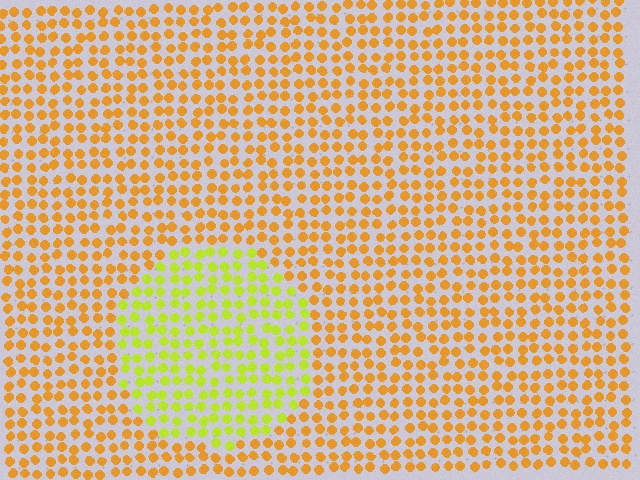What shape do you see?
I see a circle.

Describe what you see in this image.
The image is filled with small orange elements in a uniform arrangement. A circle-shaped region is visible where the elements are tinted to a slightly different hue, forming a subtle color boundary.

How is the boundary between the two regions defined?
The boundary is defined purely by a slight shift in hue (about 40 degrees). Spacing, size, and orientation are identical on both sides.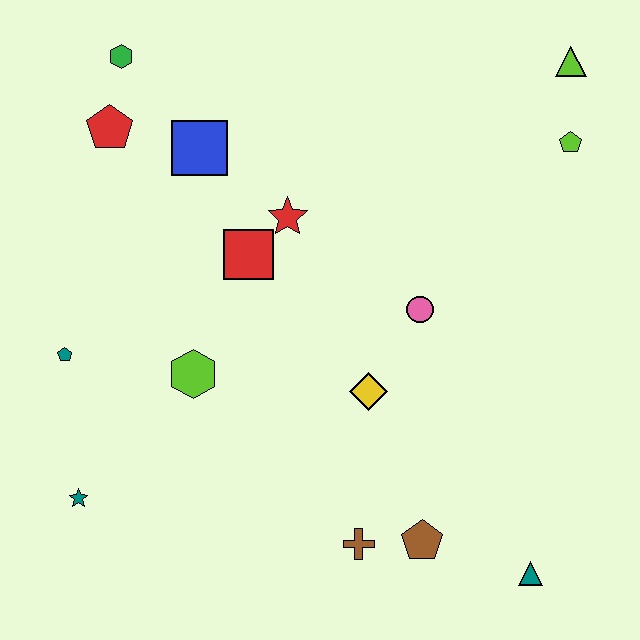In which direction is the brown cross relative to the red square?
The brown cross is below the red square.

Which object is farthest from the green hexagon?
The teal triangle is farthest from the green hexagon.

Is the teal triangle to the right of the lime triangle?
No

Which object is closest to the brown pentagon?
The brown cross is closest to the brown pentagon.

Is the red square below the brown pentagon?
No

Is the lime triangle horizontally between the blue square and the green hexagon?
No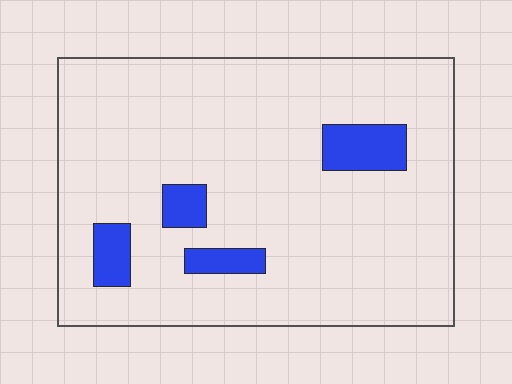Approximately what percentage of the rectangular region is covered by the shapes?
Approximately 10%.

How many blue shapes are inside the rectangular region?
4.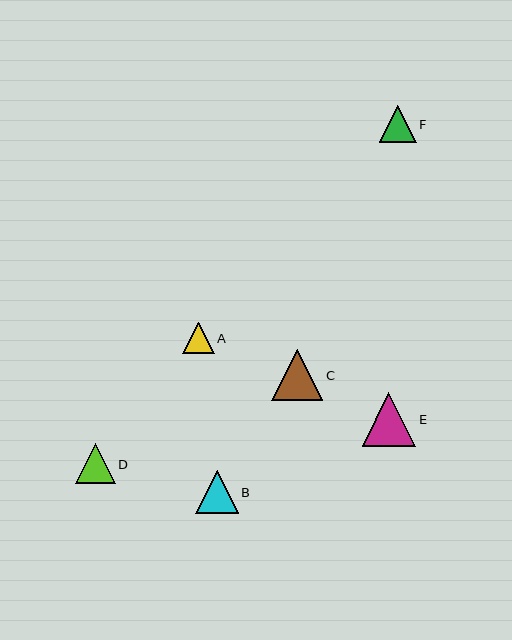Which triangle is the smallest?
Triangle A is the smallest with a size of approximately 32 pixels.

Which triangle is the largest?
Triangle E is the largest with a size of approximately 54 pixels.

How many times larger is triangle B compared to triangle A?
Triangle B is approximately 1.3 times the size of triangle A.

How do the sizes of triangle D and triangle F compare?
Triangle D and triangle F are approximately the same size.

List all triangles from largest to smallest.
From largest to smallest: E, C, B, D, F, A.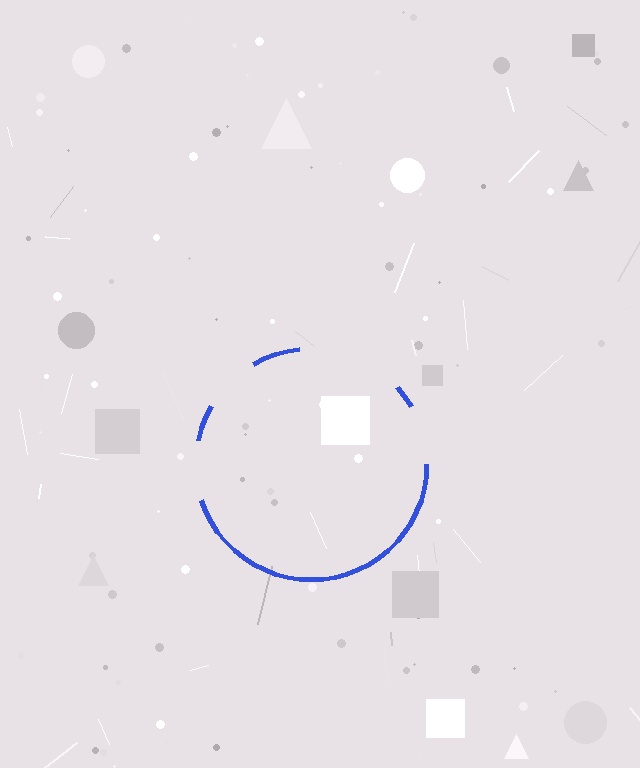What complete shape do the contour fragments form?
The contour fragments form a circle.